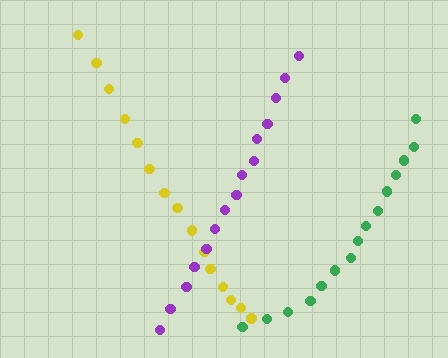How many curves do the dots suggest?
There are 3 distinct paths.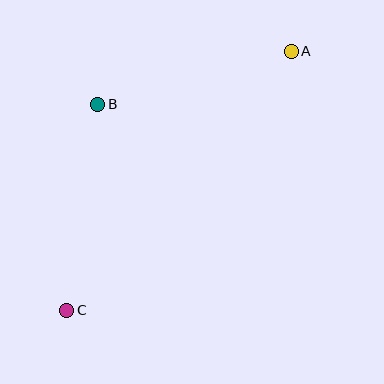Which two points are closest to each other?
Points A and B are closest to each other.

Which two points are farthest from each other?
Points A and C are farthest from each other.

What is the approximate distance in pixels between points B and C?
The distance between B and C is approximately 208 pixels.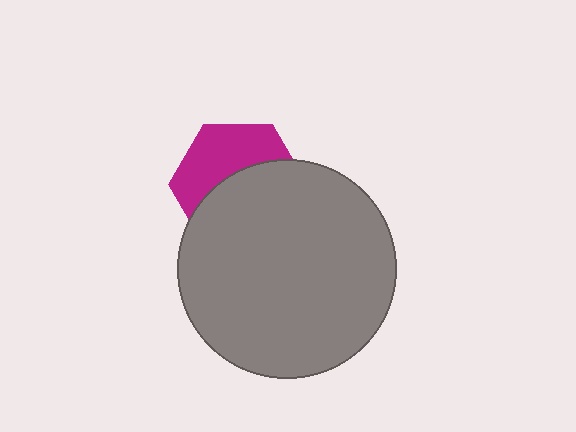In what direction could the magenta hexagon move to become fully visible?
The magenta hexagon could move up. That would shift it out from behind the gray circle entirely.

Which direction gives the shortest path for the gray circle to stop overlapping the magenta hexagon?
Moving down gives the shortest separation.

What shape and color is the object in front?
The object in front is a gray circle.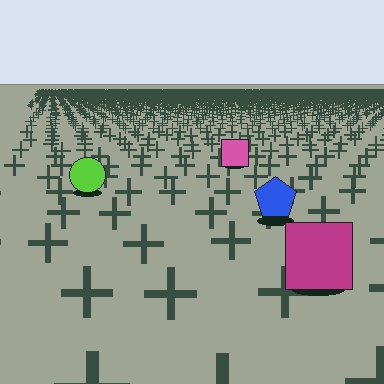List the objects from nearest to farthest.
From nearest to farthest: the magenta square, the blue pentagon, the lime circle, the pink square.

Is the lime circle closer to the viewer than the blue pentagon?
No. The blue pentagon is closer — you can tell from the texture gradient: the ground texture is coarser near it.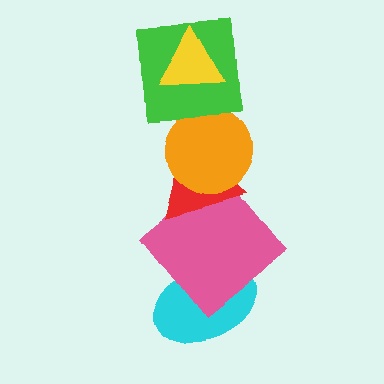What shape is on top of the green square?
The yellow triangle is on top of the green square.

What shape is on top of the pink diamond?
The red triangle is on top of the pink diamond.